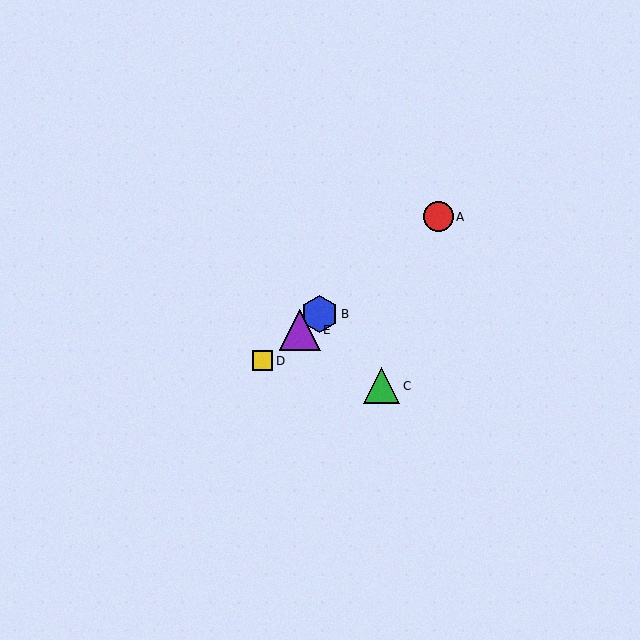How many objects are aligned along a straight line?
4 objects (A, B, D, E) are aligned along a straight line.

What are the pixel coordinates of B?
Object B is at (320, 314).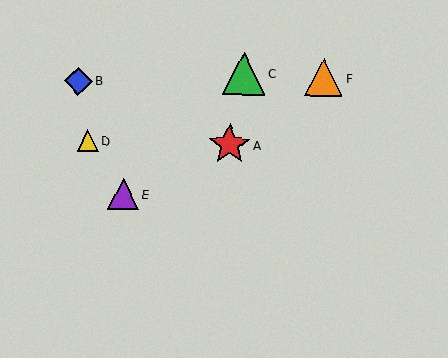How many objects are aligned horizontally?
2 objects (A, D) are aligned horizontally.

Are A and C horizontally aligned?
No, A is at y≈145 and C is at y≈73.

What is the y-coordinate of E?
Object E is at y≈194.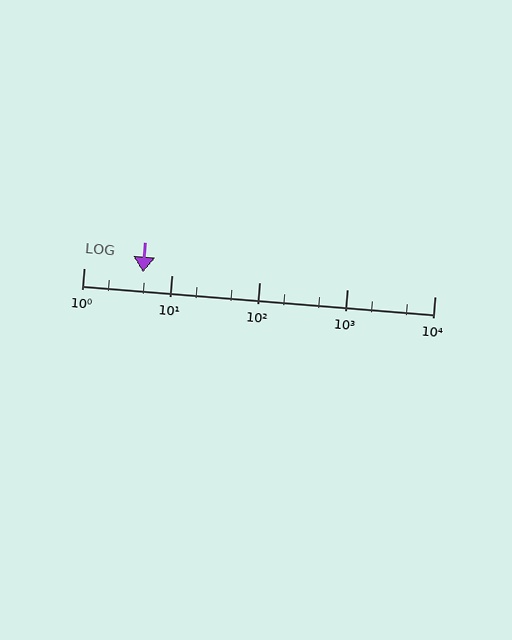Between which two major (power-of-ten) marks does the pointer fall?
The pointer is between 1 and 10.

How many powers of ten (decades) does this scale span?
The scale spans 4 decades, from 1 to 10000.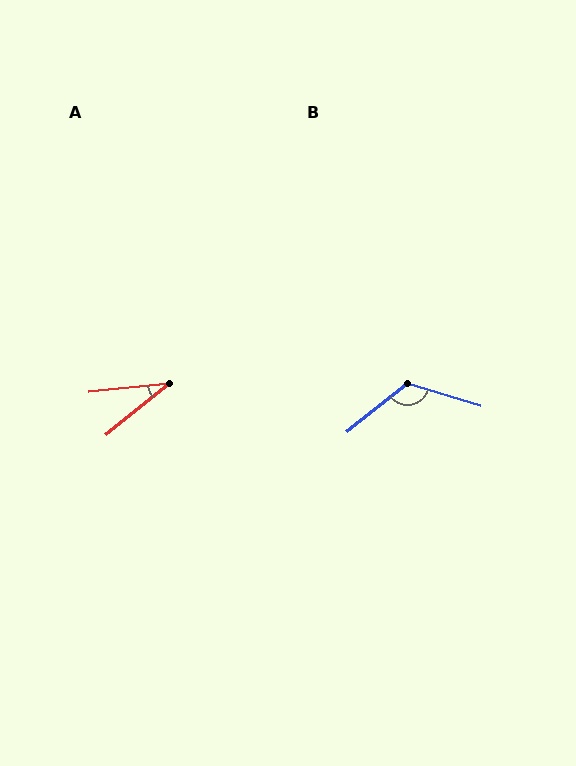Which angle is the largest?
B, at approximately 124 degrees.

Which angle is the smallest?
A, at approximately 33 degrees.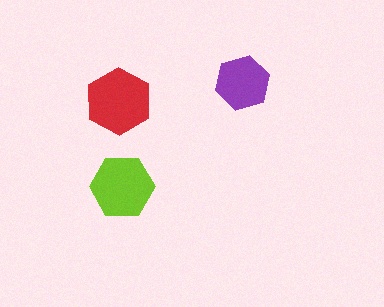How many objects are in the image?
There are 3 objects in the image.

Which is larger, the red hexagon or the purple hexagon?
The red one.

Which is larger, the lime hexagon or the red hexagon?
The red one.